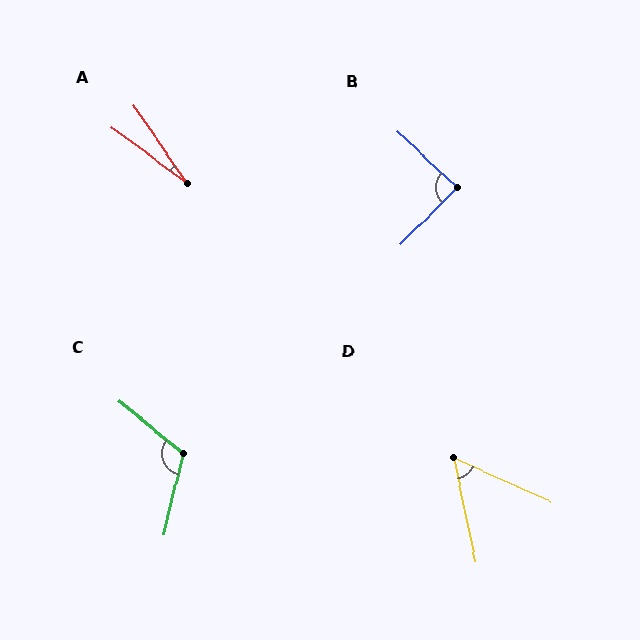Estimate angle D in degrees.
Approximately 54 degrees.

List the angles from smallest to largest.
A (19°), D (54°), B (88°), C (115°).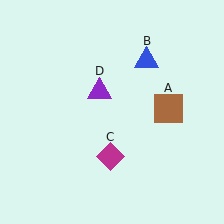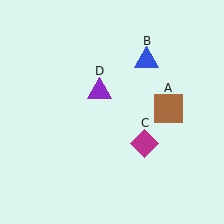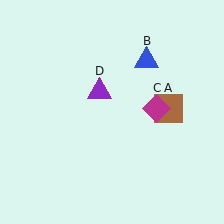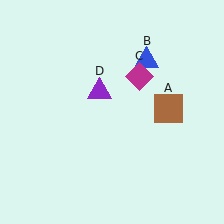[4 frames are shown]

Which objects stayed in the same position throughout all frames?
Brown square (object A) and blue triangle (object B) and purple triangle (object D) remained stationary.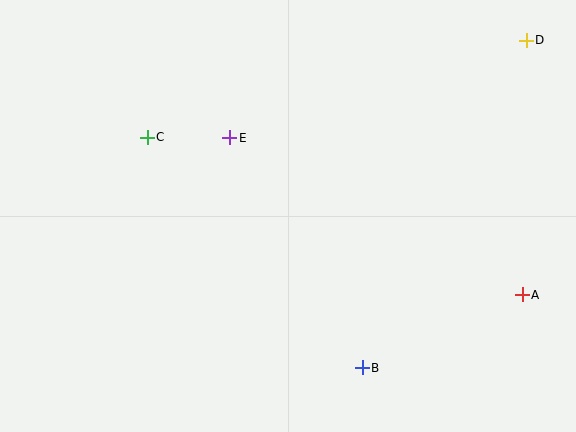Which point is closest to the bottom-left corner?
Point C is closest to the bottom-left corner.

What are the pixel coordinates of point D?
Point D is at (526, 40).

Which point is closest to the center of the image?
Point E at (230, 138) is closest to the center.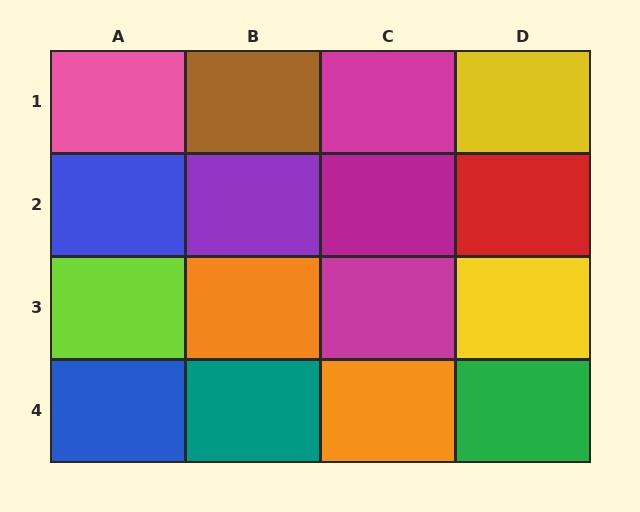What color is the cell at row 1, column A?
Pink.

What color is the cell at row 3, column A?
Lime.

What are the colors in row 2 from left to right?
Blue, purple, magenta, red.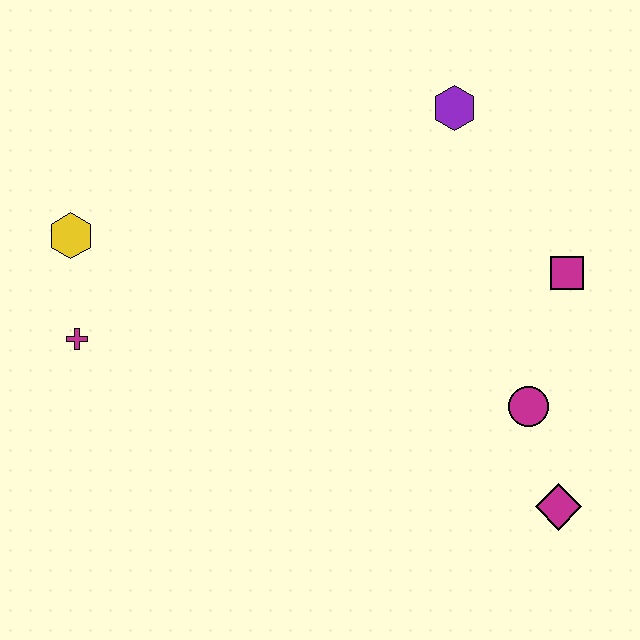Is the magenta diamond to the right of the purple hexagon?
Yes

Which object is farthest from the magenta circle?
The yellow hexagon is farthest from the magenta circle.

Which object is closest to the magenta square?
The magenta circle is closest to the magenta square.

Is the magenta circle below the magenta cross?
Yes